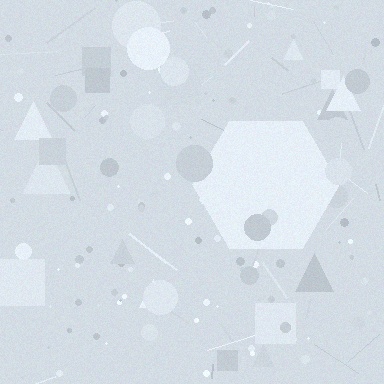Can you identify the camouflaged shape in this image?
The camouflaged shape is a hexagon.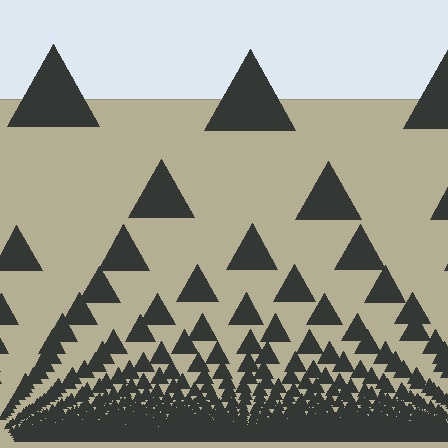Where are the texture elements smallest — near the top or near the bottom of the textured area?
Near the bottom.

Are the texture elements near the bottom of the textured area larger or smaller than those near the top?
Smaller. The gradient is inverted — elements near the bottom are smaller and denser.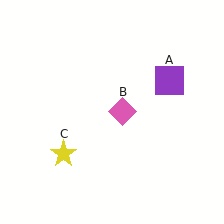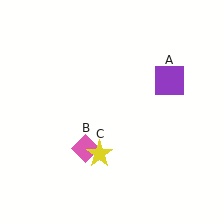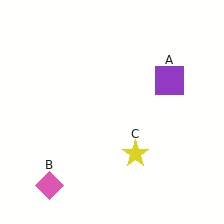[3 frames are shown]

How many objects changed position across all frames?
2 objects changed position: pink diamond (object B), yellow star (object C).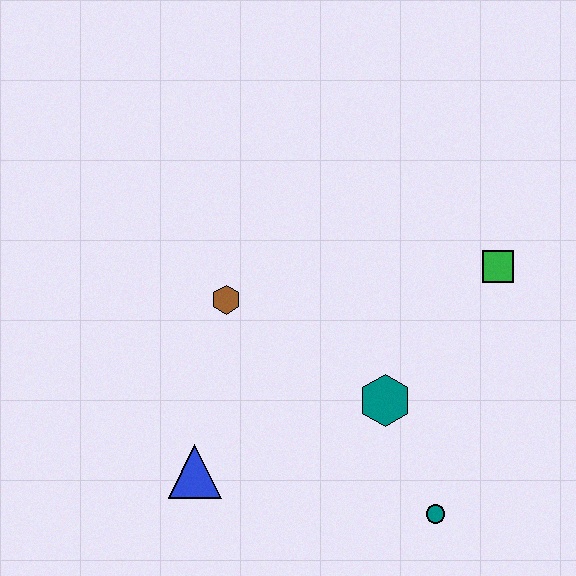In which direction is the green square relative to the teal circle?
The green square is above the teal circle.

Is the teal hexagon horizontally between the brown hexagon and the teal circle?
Yes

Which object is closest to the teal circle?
The teal hexagon is closest to the teal circle.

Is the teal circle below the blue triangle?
Yes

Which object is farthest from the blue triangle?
The green square is farthest from the blue triangle.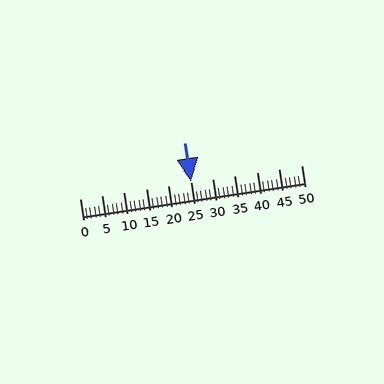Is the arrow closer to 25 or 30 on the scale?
The arrow is closer to 25.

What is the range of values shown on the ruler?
The ruler shows values from 0 to 50.